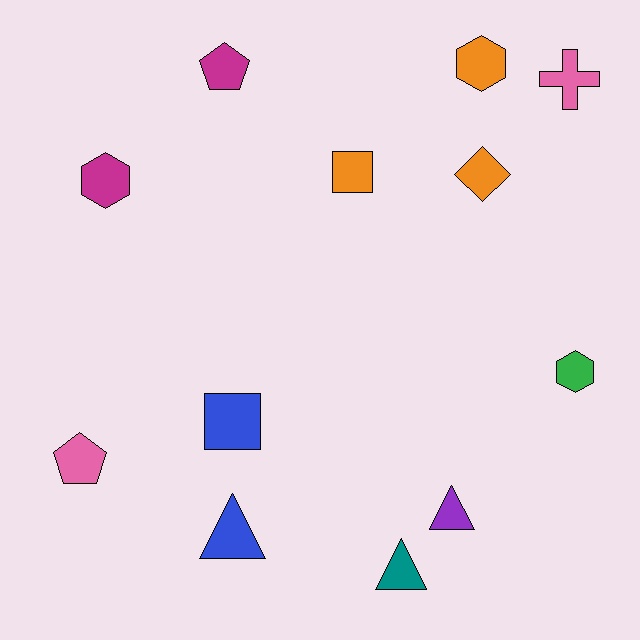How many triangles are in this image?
There are 3 triangles.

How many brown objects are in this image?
There are no brown objects.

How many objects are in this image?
There are 12 objects.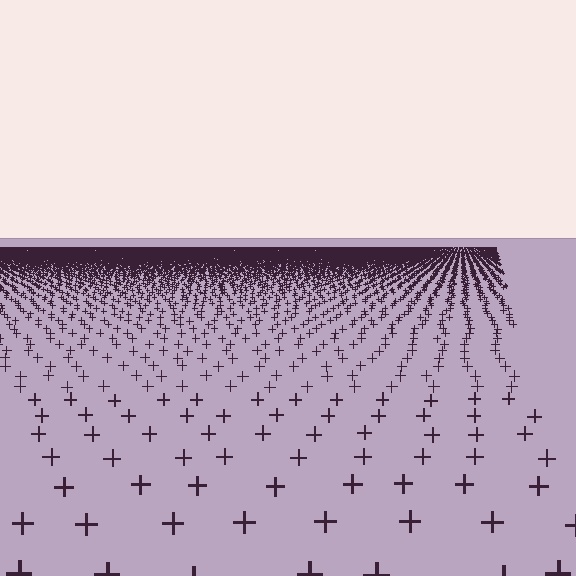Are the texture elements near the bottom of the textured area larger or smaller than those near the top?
Larger. Near the bottom, elements are closer to the viewer and appear at a bigger on-screen size.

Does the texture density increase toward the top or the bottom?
Density increases toward the top.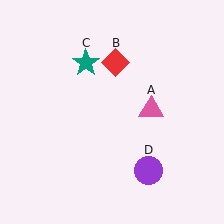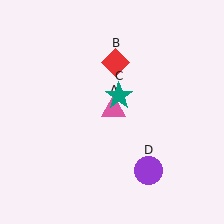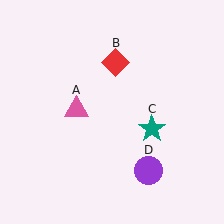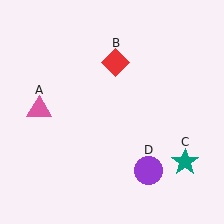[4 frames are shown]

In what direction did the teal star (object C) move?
The teal star (object C) moved down and to the right.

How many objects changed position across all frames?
2 objects changed position: pink triangle (object A), teal star (object C).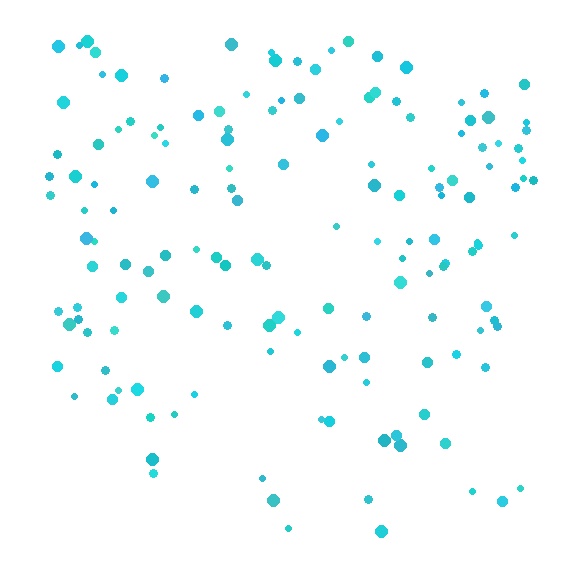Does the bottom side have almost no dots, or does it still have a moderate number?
Still a moderate number, just noticeably fewer than the top.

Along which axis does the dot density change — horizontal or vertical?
Vertical.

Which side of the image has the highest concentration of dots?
The top.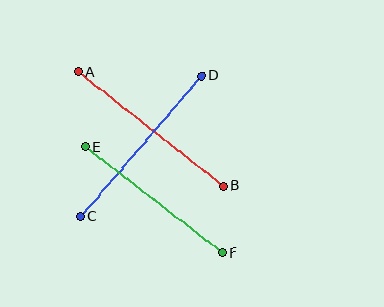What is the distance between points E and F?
The distance is approximately 173 pixels.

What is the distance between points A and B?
The distance is approximately 185 pixels.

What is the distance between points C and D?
The distance is approximately 185 pixels.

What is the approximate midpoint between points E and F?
The midpoint is at approximately (153, 200) pixels.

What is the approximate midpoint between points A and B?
The midpoint is at approximately (151, 129) pixels.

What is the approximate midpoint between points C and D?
The midpoint is at approximately (141, 146) pixels.